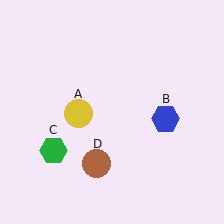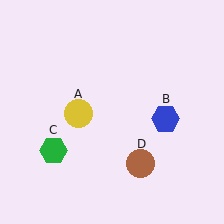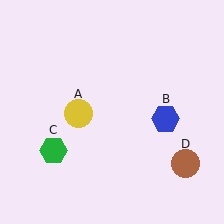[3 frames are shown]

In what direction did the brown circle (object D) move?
The brown circle (object D) moved right.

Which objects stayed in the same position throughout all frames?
Yellow circle (object A) and blue hexagon (object B) and green hexagon (object C) remained stationary.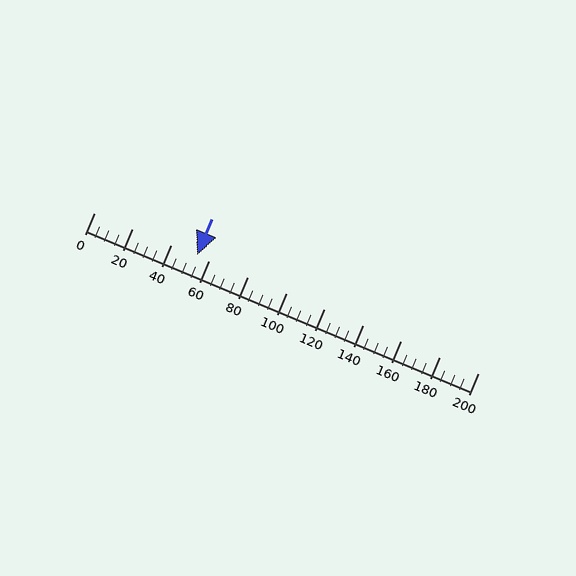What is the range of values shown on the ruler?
The ruler shows values from 0 to 200.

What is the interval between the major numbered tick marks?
The major tick marks are spaced 20 units apart.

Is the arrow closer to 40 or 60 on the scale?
The arrow is closer to 60.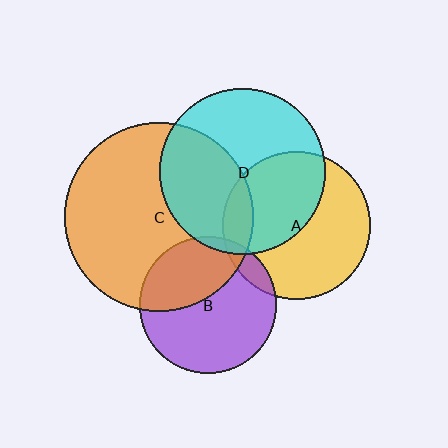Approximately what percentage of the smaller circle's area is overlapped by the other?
Approximately 40%.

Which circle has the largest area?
Circle C (orange).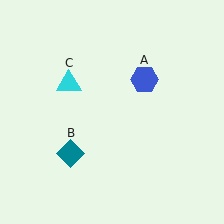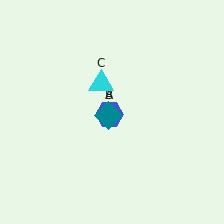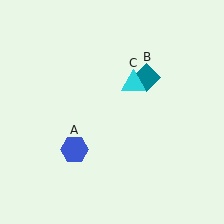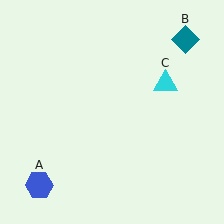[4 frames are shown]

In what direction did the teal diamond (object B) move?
The teal diamond (object B) moved up and to the right.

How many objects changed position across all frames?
3 objects changed position: blue hexagon (object A), teal diamond (object B), cyan triangle (object C).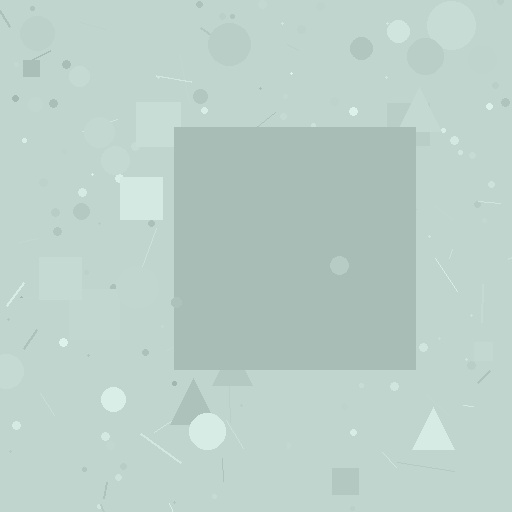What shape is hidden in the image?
A square is hidden in the image.